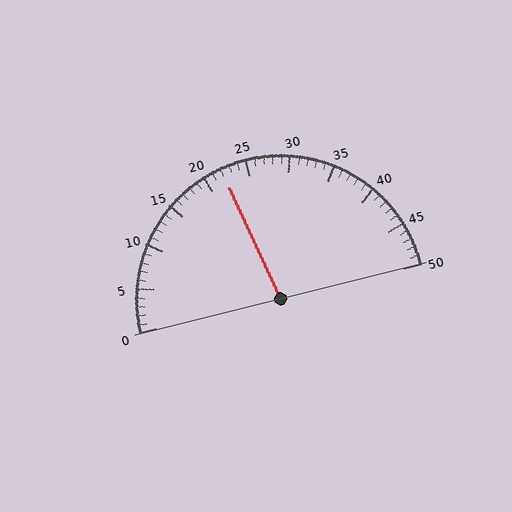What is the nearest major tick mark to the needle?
The nearest major tick mark is 20.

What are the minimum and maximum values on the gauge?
The gauge ranges from 0 to 50.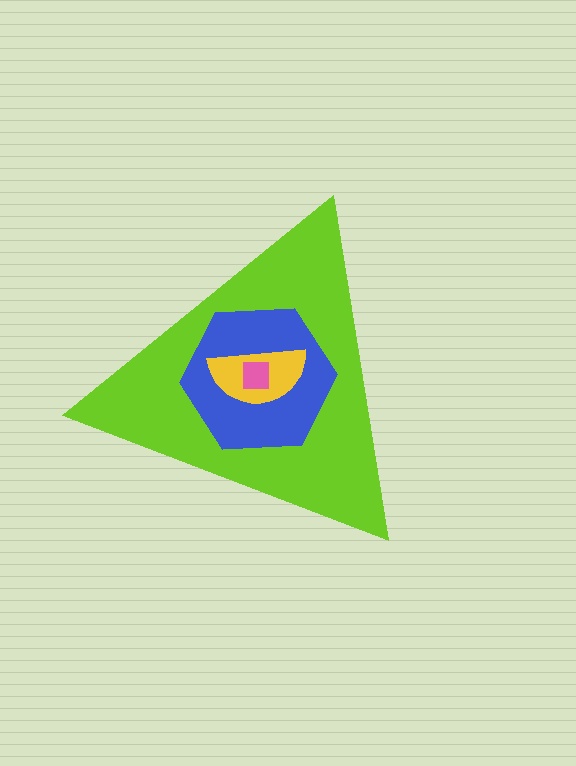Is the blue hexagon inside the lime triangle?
Yes.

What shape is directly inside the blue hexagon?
The yellow semicircle.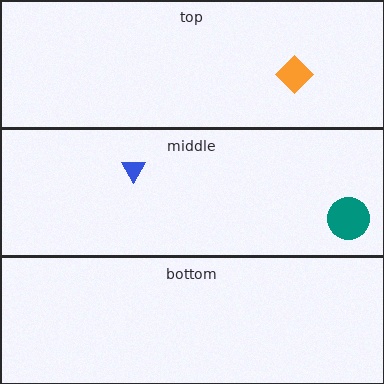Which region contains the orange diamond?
The top region.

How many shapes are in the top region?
1.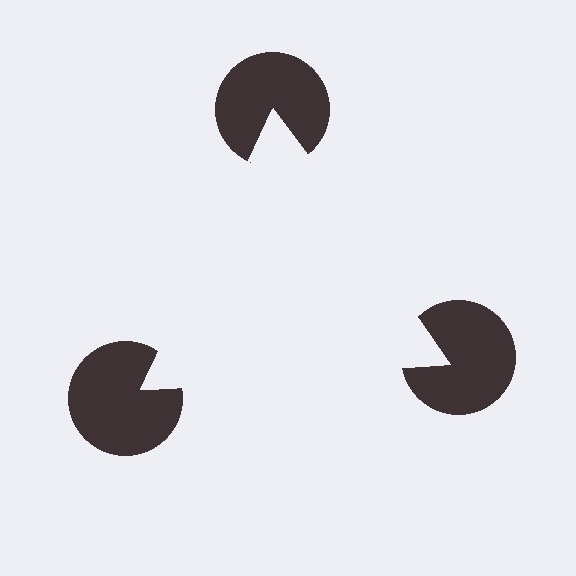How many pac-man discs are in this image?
There are 3 — one at each vertex of the illusory triangle.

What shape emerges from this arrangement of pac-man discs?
An illusory triangle — its edges are inferred from the aligned wedge cuts in the pac-man discs, not physically drawn.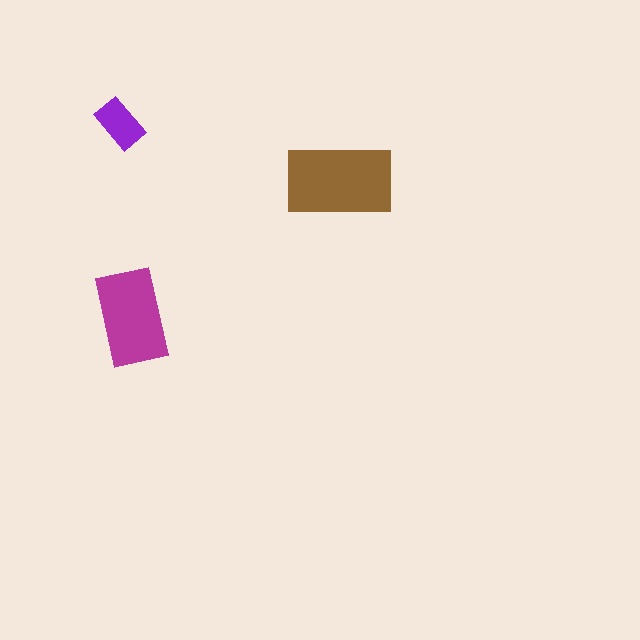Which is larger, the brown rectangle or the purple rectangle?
The brown one.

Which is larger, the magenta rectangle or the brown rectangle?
The brown one.